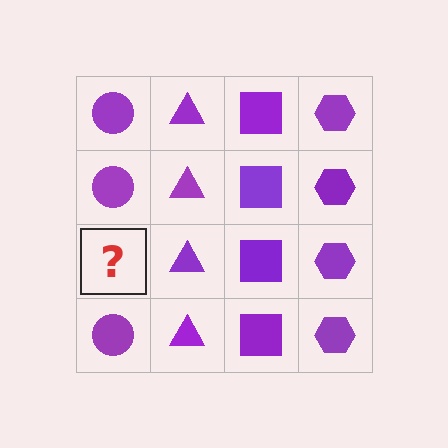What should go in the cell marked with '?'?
The missing cell should contain a purple circle.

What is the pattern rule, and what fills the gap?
The rule is that each column has a consistent shape. The gap should be filled with a purple circle.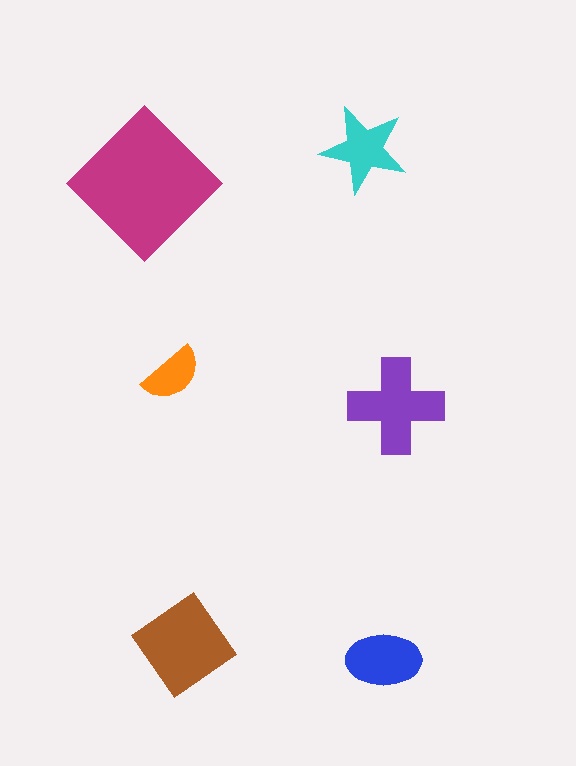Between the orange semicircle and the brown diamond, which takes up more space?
The brown diamond.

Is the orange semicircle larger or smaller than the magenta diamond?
Smaller.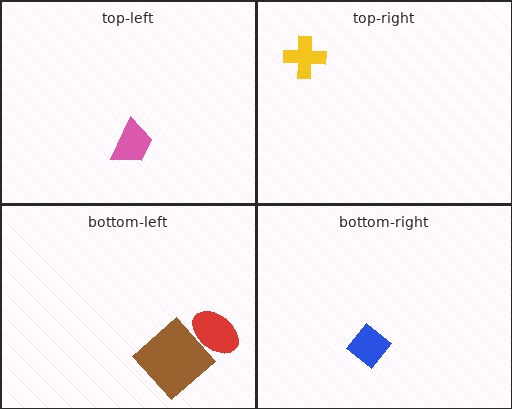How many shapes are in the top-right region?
1.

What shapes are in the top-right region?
The yellow cross.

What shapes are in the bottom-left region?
The red ellipse, the brown diamond.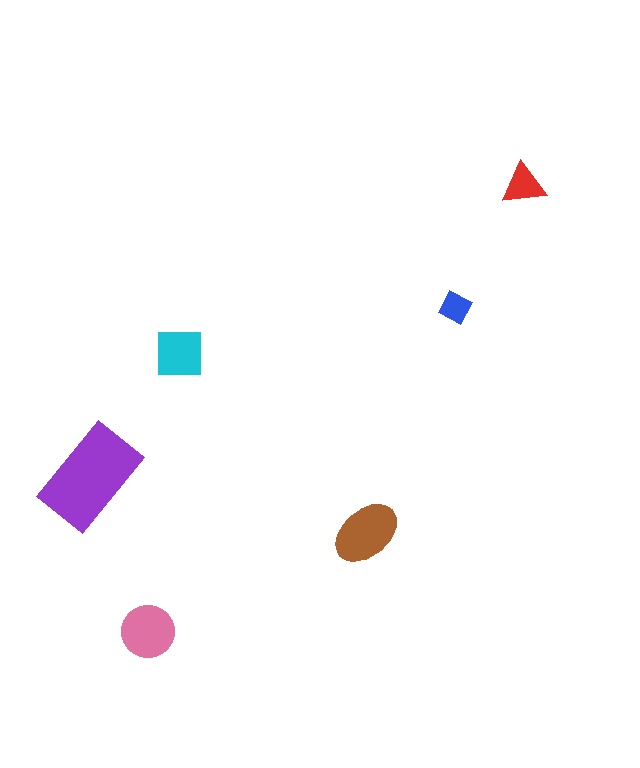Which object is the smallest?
The blue diamond.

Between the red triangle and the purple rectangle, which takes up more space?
The purple rectangle.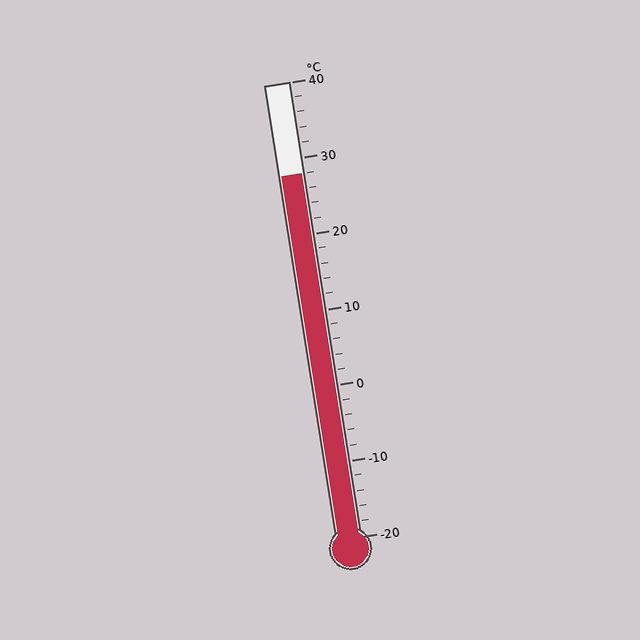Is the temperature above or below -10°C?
The temperature is above -10°C.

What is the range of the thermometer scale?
The thermometer scale ranges from -20°C to 40°C.